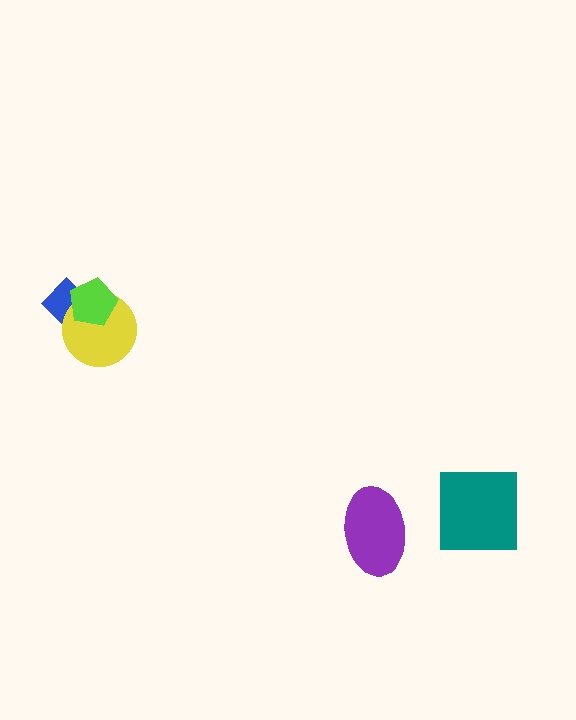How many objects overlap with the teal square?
0 objects overlap with the teal square.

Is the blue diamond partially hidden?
Yes, it is partially covered by another shape.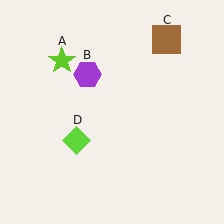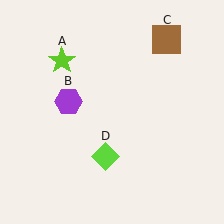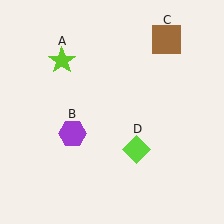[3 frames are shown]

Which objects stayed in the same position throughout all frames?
Lime star (object A) and brown square (object C) remained stationary.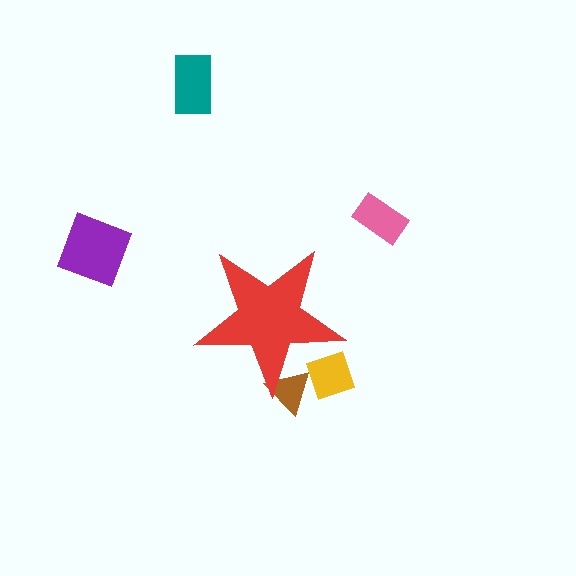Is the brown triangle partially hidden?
Yes, the brown triangle is partially hidden behind the red star.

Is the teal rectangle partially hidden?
No, the teal rectangle is fully visible.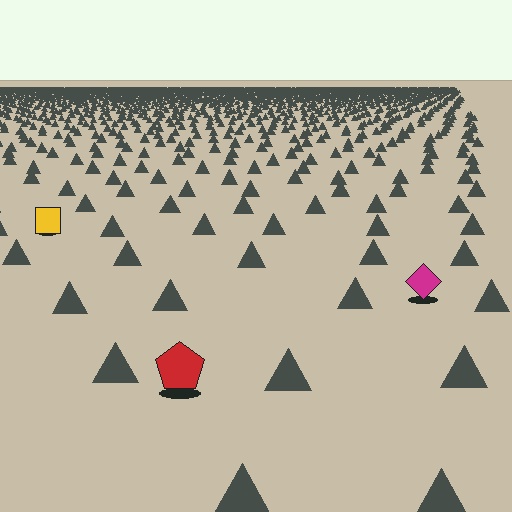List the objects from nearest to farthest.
From nearest to farthest: the red pentagon, the magenta diamond, the yellow square.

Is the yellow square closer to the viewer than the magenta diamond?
No. The magenta diamond is closer — you can tell from the texture gradient: the ground texture is coarser near it.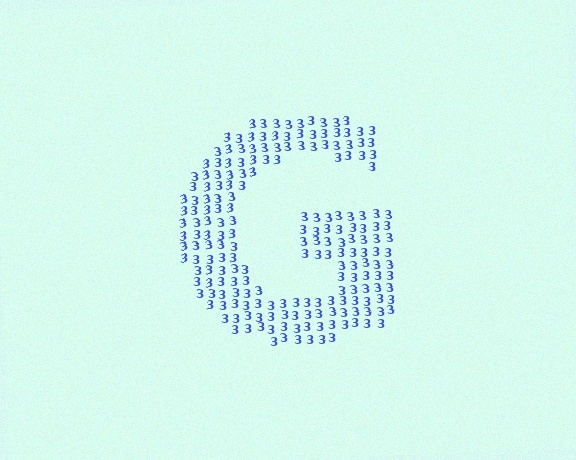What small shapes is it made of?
It is made of small digit 3's.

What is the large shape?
The large shape is the letter G.